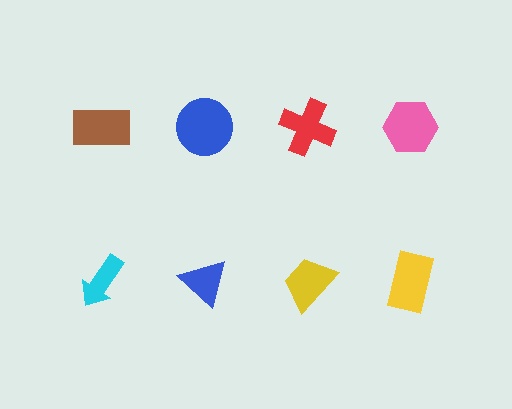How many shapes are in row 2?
4 shapes.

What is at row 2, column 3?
A yellow trapezoid.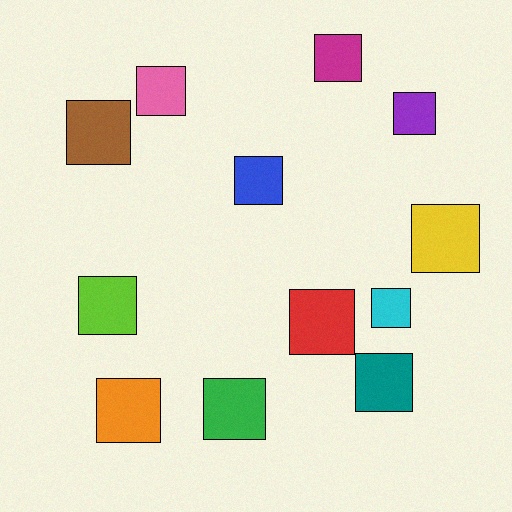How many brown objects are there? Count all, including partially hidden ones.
There is 1 brown object.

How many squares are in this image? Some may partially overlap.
There are 12 squares.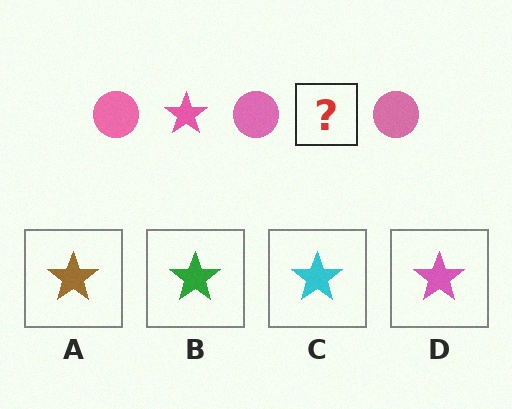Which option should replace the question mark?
Option D.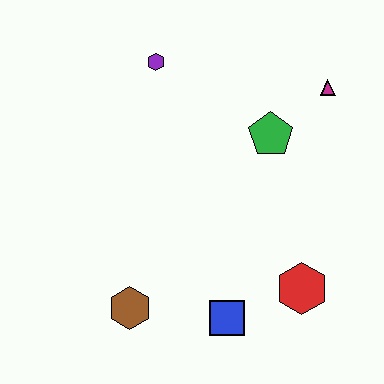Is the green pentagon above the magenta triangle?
No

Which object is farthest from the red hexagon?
The purple hexagon is farthest from the red hexagon.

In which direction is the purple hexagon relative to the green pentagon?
The purple hexagon is to the left of the green pentagon.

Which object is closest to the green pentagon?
The magenta triangle is closest to the green pentagon.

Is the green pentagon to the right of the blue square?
Yes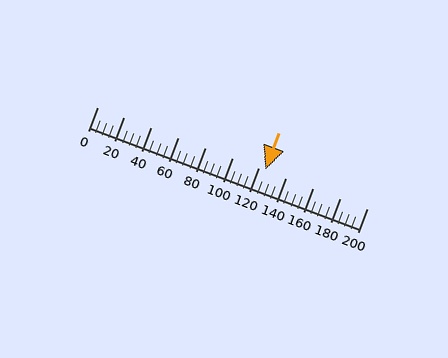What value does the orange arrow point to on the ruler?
The orange arrow points to approximately 124.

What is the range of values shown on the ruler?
The ruler shows values from 0 to 200.